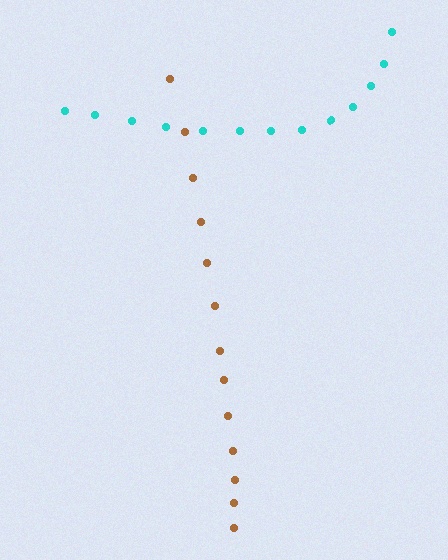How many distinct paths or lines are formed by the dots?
There are 2 distinct paths.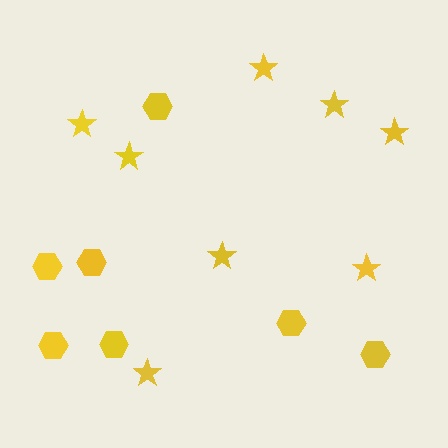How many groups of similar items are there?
There are 2 groups: one group of hexagons (7) and one group of stars (8).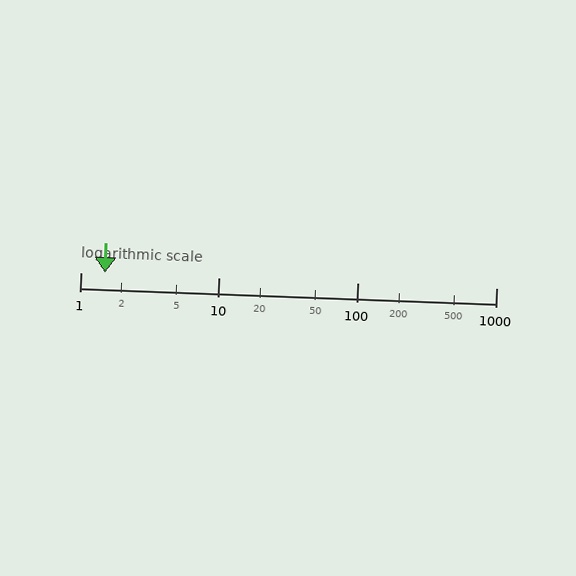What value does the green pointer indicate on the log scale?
The pointer indicates approximately 1.5.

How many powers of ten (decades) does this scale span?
The scale spans 3 decades, from 1 to 1000.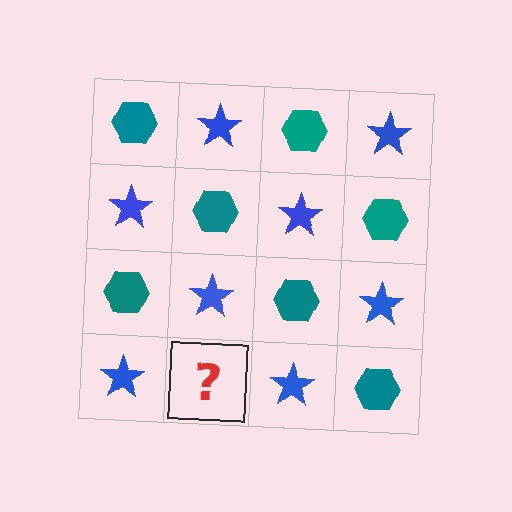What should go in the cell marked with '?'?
The missing cell should contain a teal hexagon.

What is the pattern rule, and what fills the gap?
The rule is that it alternates teal hexagon and blue star in a checkerboard pattern. The gap should be filled with a teal hexagon.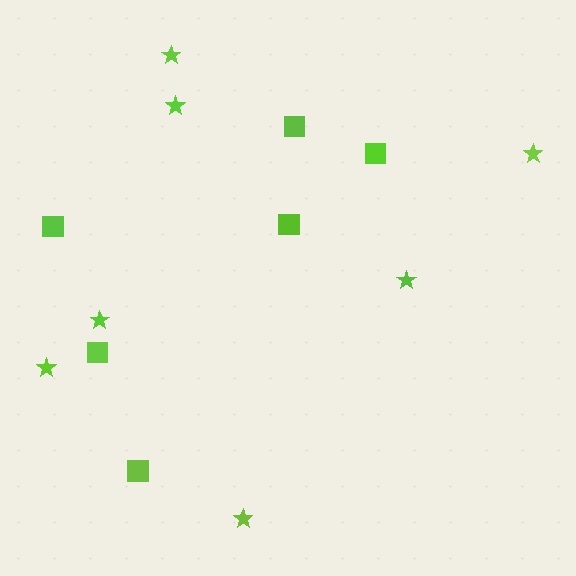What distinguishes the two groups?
There are 2 groups: one group of stars (7) and one group of squares (6).